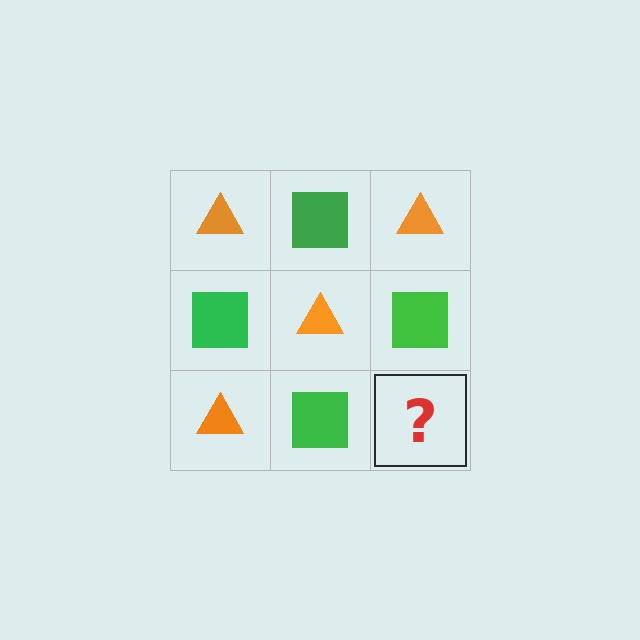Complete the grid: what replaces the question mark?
The question mark should be replaced with an orange triangle.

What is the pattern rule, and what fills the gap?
The rule is that it alternates orange triangle and green square in a checkerboard pattern. The gap should be filled with an orange triangle.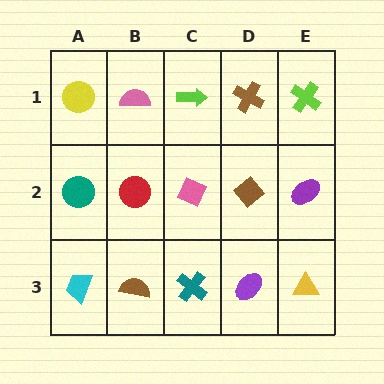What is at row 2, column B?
A red circle.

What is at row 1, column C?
A lime arrow.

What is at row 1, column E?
A lime cross.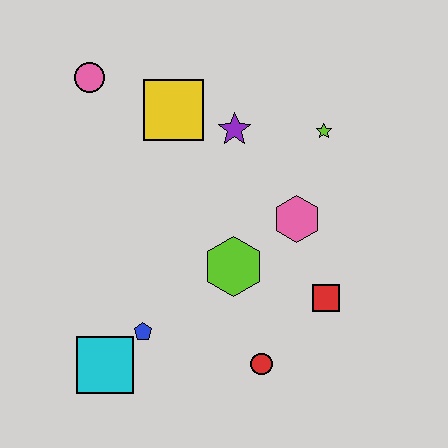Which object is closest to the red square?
The pink hexagon is closest to the red square.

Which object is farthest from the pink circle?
The red circle is farthest from the pink circle.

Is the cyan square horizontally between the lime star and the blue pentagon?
No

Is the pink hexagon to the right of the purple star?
Yes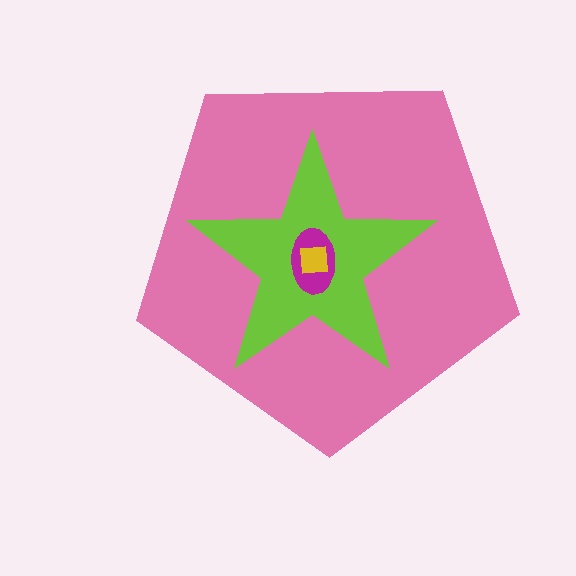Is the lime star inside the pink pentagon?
Yes.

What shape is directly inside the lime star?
The magenta ellipse.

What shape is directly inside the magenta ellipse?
The yellow square.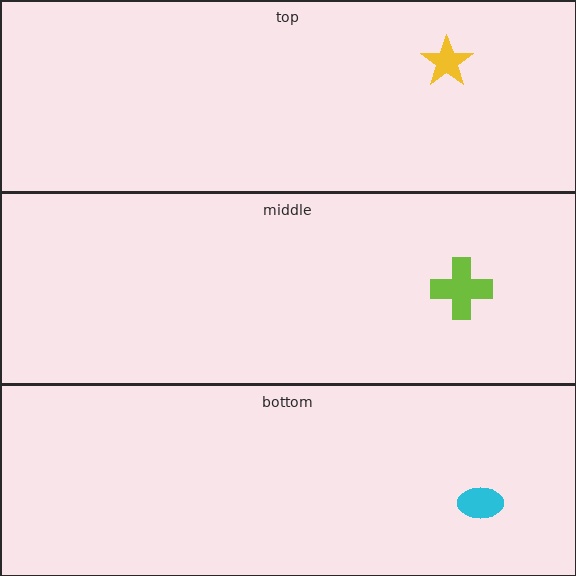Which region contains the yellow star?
The top region.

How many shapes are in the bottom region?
1.